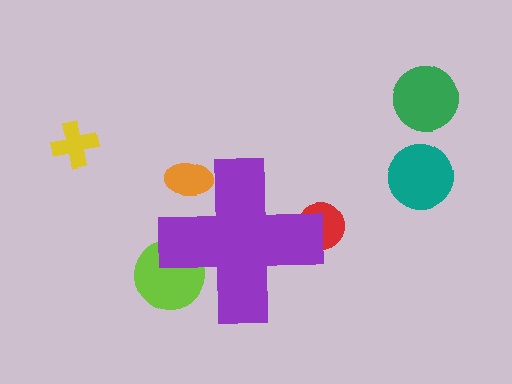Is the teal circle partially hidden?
No, the teal circle is fully visible.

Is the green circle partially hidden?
No, the green circle is fully visible.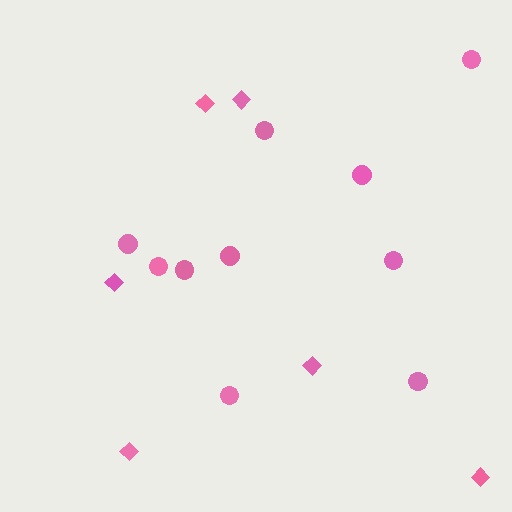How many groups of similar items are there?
There are 2 groups: one group of circles (10) and one group of diamonds (6).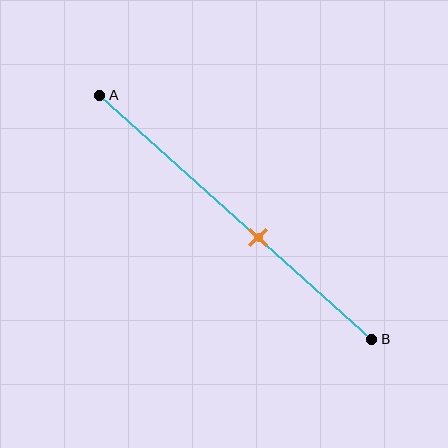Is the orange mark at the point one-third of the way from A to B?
No, the mark is at about 60% from A, not at the 33% one-third point.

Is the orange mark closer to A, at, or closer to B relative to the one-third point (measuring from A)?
The orange mark is closer to point B than the one-third point of segment AB.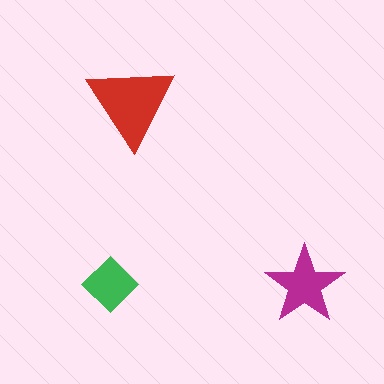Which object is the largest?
The red triangle.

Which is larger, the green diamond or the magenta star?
The magenta star.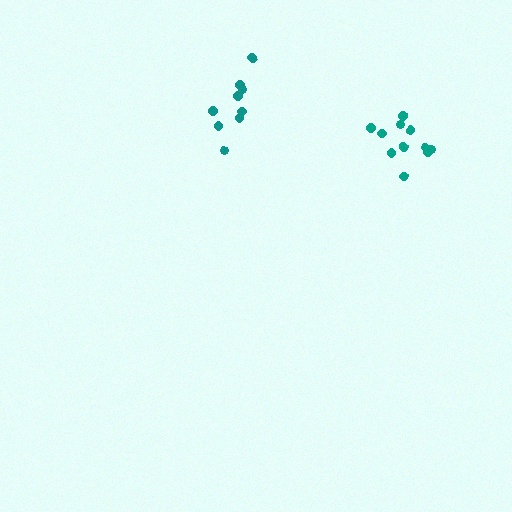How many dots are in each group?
Group 1: 9 dots, Group 2: 11 dots (20 total).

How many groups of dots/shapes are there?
There are 2 groups.